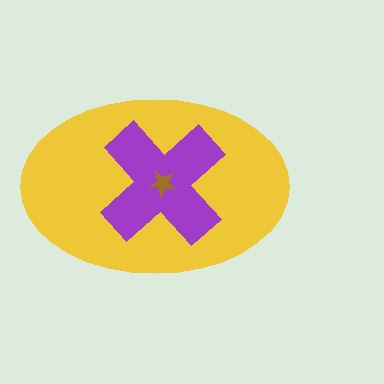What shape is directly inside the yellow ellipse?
The purple cross.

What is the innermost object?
The brown star.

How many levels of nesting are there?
3.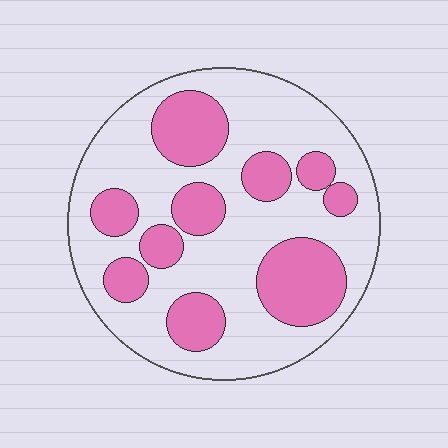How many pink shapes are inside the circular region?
10.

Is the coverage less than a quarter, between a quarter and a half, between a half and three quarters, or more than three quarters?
Between a quarter and a half.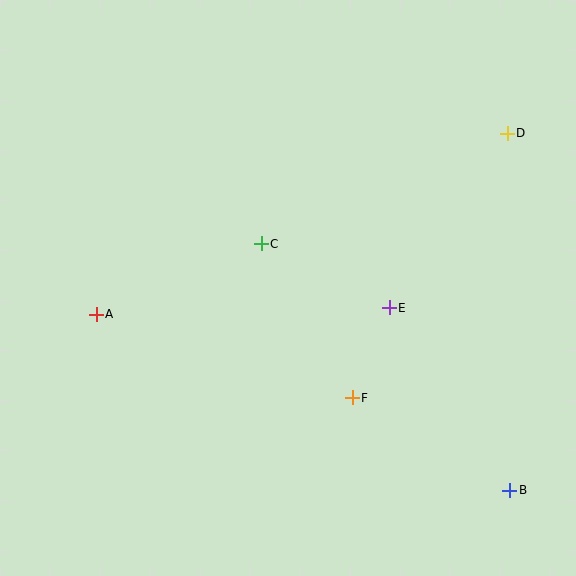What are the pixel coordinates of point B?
Point B is at (510, 490).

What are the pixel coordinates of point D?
Point D is at (507, 133).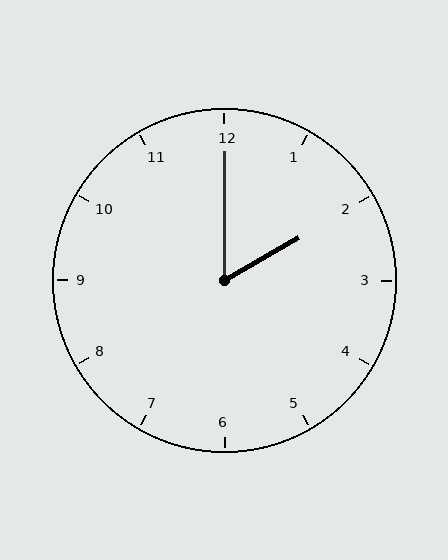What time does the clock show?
2:00.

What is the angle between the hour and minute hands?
Approximately 60 degrees.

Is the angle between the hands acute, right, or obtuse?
It is acute.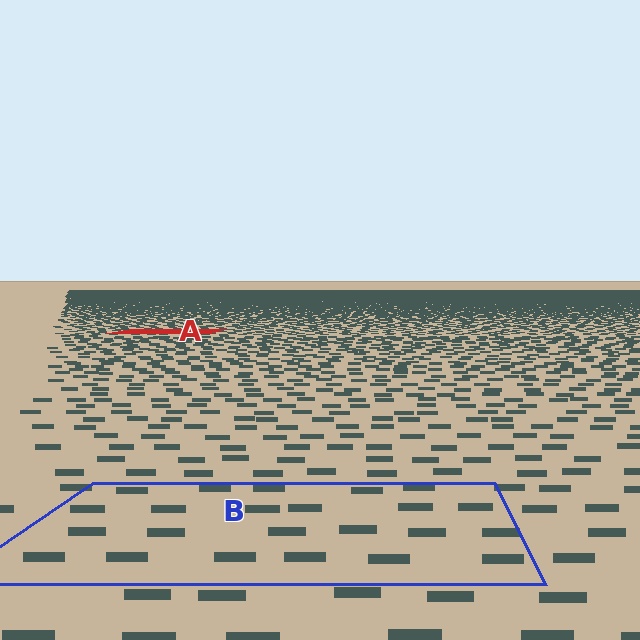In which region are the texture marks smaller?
The texture marks are smaller in region A, because it is farther away.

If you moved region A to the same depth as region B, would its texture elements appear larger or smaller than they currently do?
They would appear larger. At a closer depth, the same texture elements are projected at a bigger on-screen size.